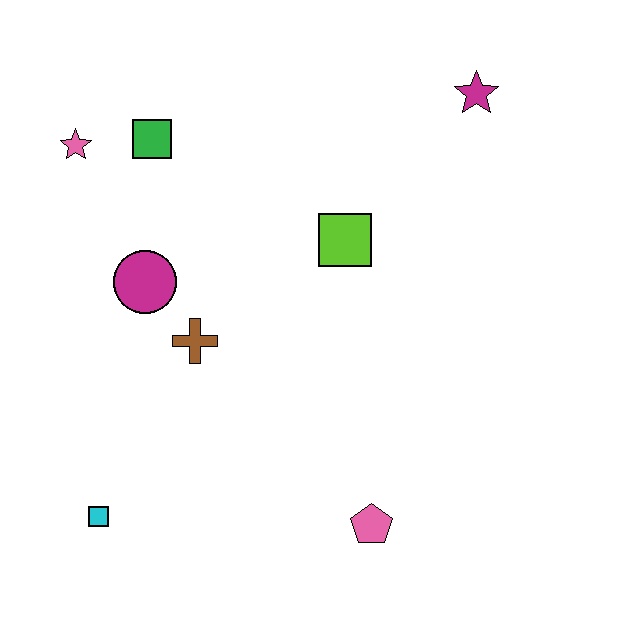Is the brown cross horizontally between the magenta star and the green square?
Yes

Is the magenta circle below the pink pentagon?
No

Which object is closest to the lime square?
The brown cross is closest to the lime square.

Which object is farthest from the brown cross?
The magenta star is farthest from the brown cross.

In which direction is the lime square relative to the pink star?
The lime square is to the right of the pink star.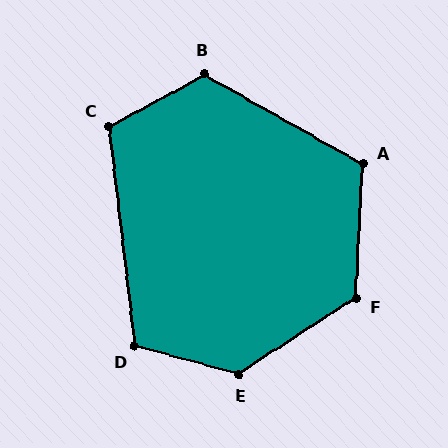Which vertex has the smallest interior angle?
C, at approximately 112 degrees.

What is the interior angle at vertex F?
Approximately 126 degrees (obtuse).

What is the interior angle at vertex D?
Approximately 112 degrees (obtuse).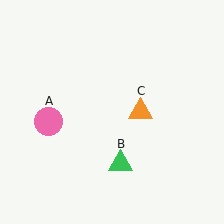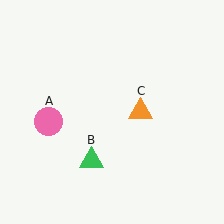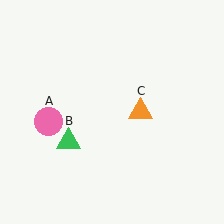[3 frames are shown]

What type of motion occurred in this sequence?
The green triangle (object B) rotated clockwise around the center of the scene.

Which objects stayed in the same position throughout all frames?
Pink circle (object A) and orange triangle (object C) remained stationary.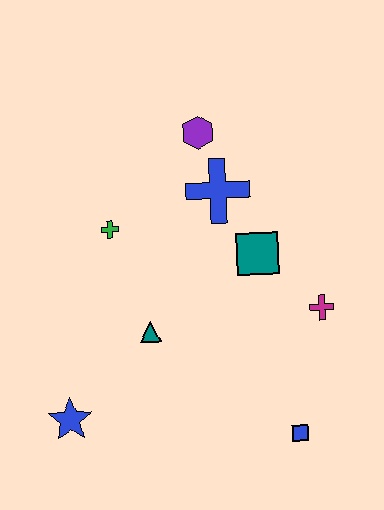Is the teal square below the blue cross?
Yes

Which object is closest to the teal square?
The blue cross is closest to the teal square.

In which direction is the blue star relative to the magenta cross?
The blue star is to the left of the magenta cross.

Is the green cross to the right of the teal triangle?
No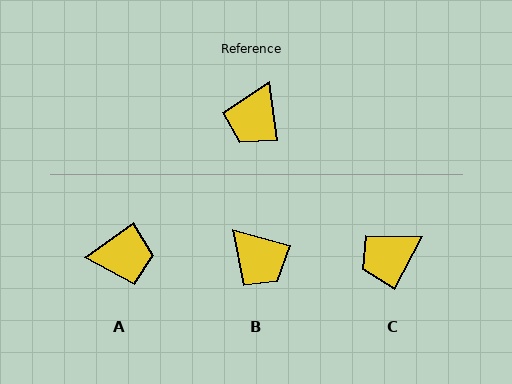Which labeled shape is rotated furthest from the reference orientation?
A, about 118 degrees away.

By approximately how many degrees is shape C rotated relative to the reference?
Approximately 35 degrees clockwise.